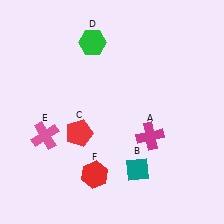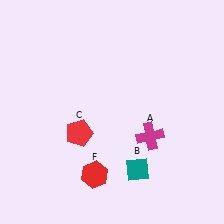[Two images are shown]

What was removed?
The green hexagon (D), the pink cross (E) were removed in Image 2.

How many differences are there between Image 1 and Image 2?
There are 2 differences between the two images.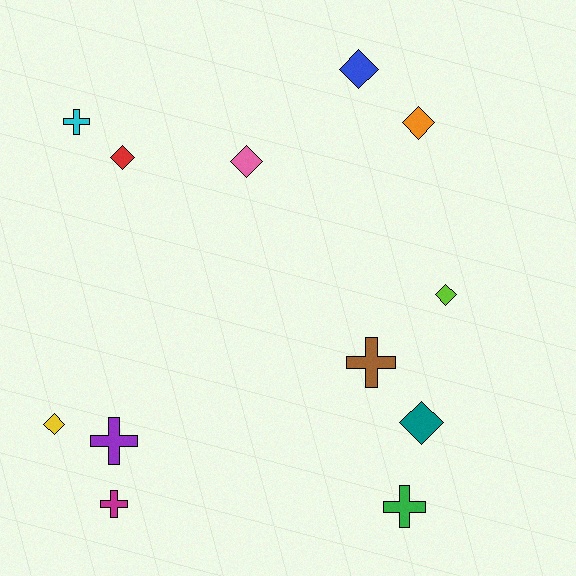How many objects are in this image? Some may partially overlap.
There are 12 objects.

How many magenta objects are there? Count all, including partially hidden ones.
There is 1 magenta object.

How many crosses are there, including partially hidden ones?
There are 5 crosses.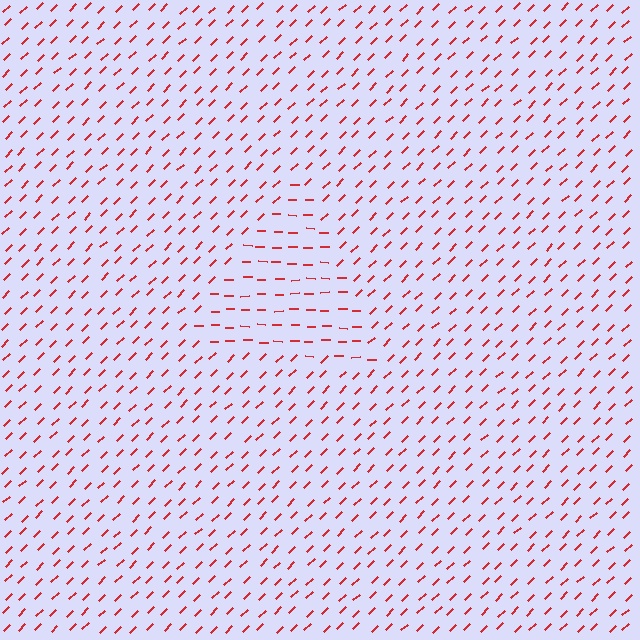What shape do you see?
I see a triangle.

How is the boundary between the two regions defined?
The boundary is defined purely by a change in line orientation (approximately 45 degrees difference). All lines are the same color and thickness.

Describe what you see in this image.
The image is filled with small red line segments. A triangle region in the image has lines oriented differently from the surrounding lines, creating a visible texture boundary.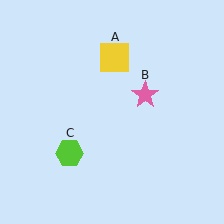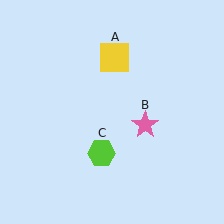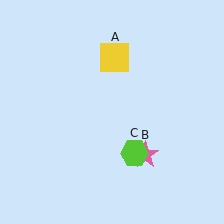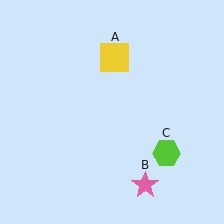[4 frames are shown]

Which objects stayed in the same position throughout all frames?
Yellow square (object A) remained stationary.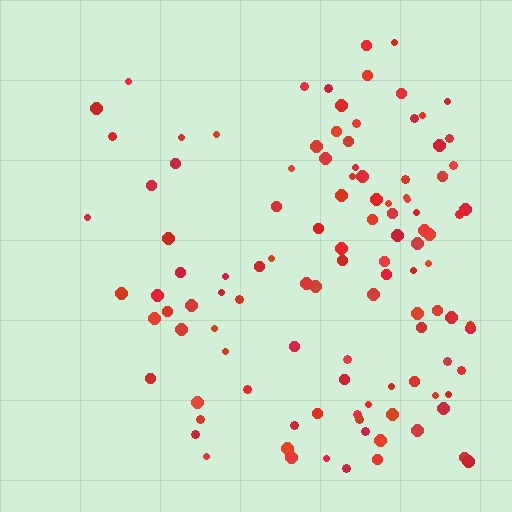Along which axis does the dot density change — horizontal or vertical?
Horizontal.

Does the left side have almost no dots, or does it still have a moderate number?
Still a moderate number, just noticeably fewer than the right.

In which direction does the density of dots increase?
From left to right, with the right side densest.